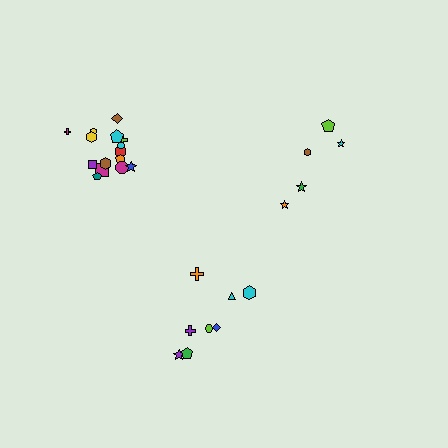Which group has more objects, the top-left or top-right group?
The top-left group.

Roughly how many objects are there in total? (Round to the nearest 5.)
Roughly 30 objects in total.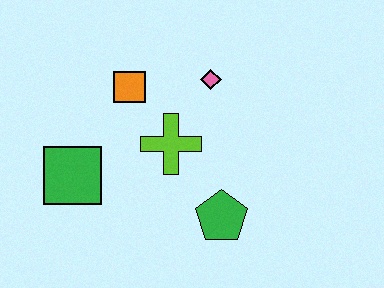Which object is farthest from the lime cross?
The green square is farthest from the lime cross.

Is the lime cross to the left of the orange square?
No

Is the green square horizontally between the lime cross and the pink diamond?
No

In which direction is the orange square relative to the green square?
The orange square is above the green square.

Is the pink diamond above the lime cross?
Yes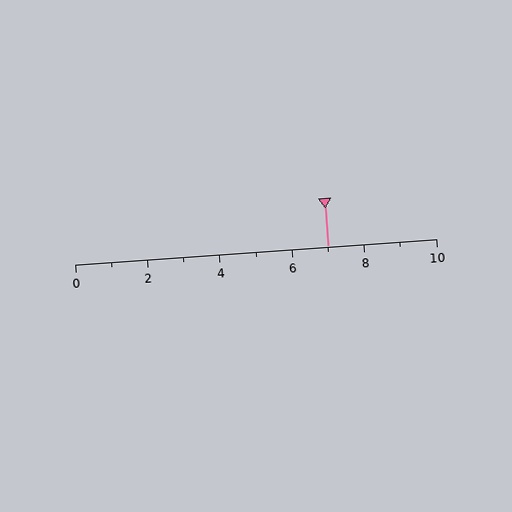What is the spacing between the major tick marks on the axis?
The major ticks are spaced 2 apart.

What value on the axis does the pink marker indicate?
The marker indicates approximately 7.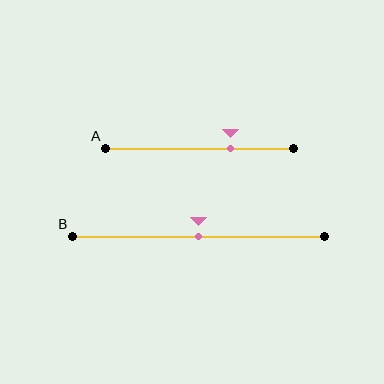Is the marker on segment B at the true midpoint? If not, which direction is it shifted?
Yes, the marker on segment B is at the true midpoint.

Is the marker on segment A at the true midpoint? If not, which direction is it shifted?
No, the marker on segment A is shifted to the right by about 17% of the segment length.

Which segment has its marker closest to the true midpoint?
Segment B has its marker closest to the true midpoint.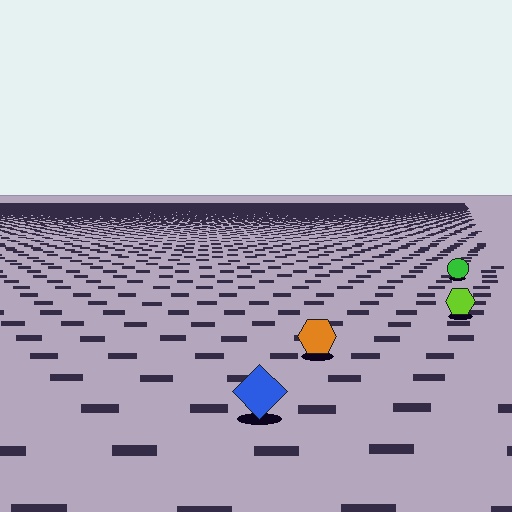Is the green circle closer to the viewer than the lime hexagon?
No. The lime hexagon is closer — you can tell from the texture gradient: the ground texture is coarser near it.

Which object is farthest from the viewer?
The green circle is farthest from the viewer. It appears smaller and the ground texture around it is denser.